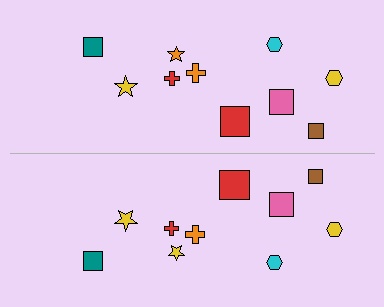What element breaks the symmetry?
The yellow star on the bottom side breaks the symmetry — its mirror counterpart is orange.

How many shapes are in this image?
There are 20 shapes in this image.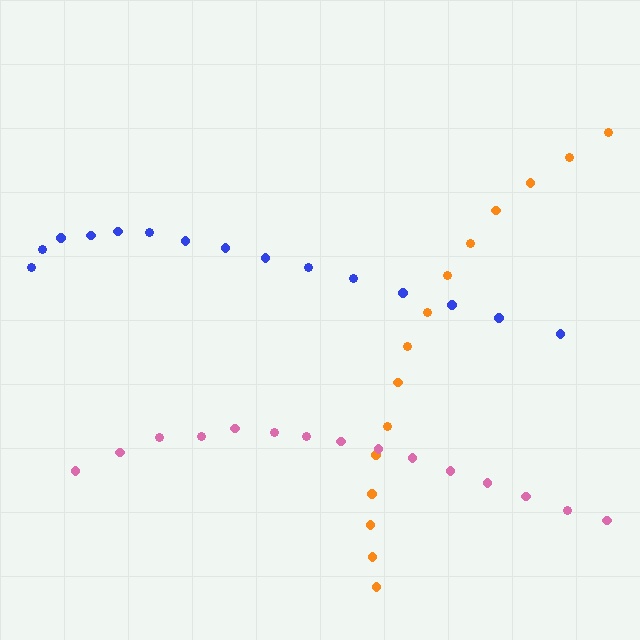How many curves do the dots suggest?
There are 3 distinct paths.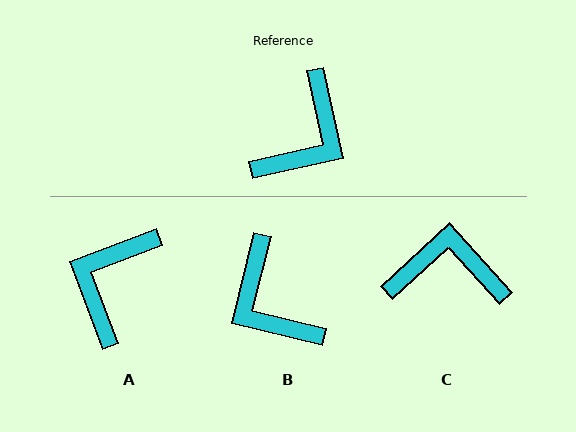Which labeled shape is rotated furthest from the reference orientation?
A, about 172 degrees away.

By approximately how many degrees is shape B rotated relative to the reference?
Approximately 117 degrees clockwise.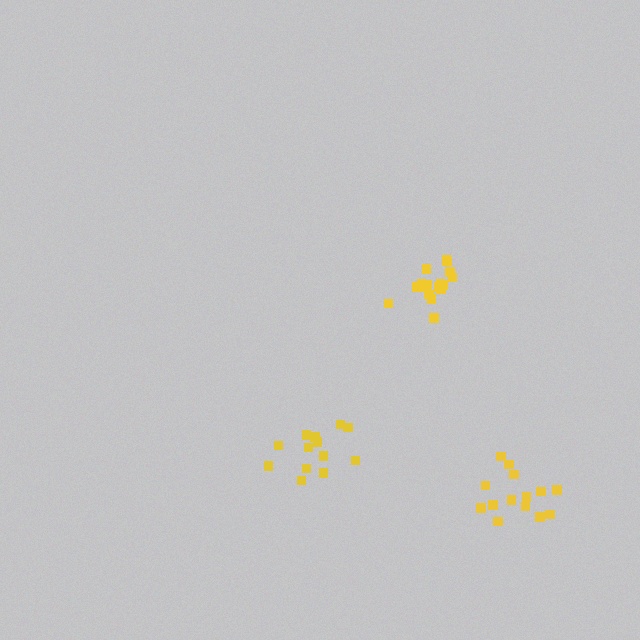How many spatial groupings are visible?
There are 3 spatial groupings.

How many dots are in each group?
Group 1: 13 dots, Group 2: 17 dots, Group 3: 14 dots (44 total).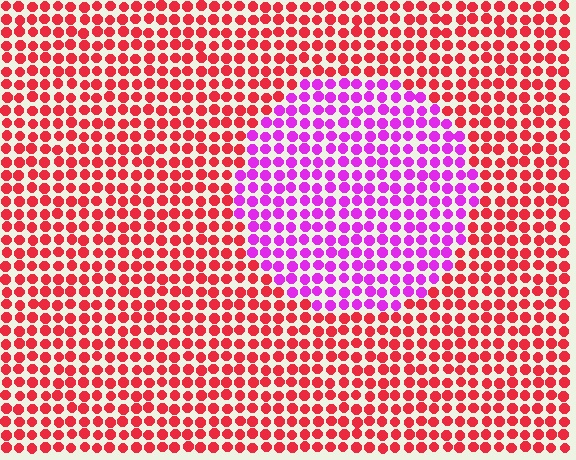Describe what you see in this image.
The image is filled with small red elements in a uniform arrangement. A circle-shaped region is visible where the elements are tinted to a slightly different hue, forming a subtle color boundary.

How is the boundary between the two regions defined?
The boundary is defined purely by a slight shift in hue (about 57 degrees). Spacing, size, and orientation are identical on both sides.